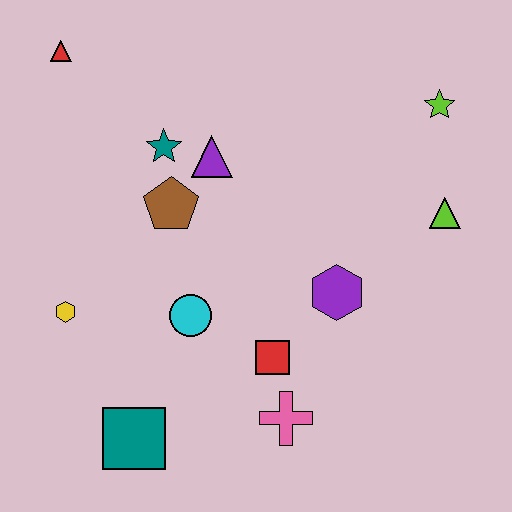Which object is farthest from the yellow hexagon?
The lime star is farthest from the yellow hexagon.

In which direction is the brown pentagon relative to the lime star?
The brown pentagon is to the left of the lime star.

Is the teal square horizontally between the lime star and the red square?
No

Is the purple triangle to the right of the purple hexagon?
No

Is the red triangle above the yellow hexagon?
Yes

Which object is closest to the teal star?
The purple triangle is closest to the teal star.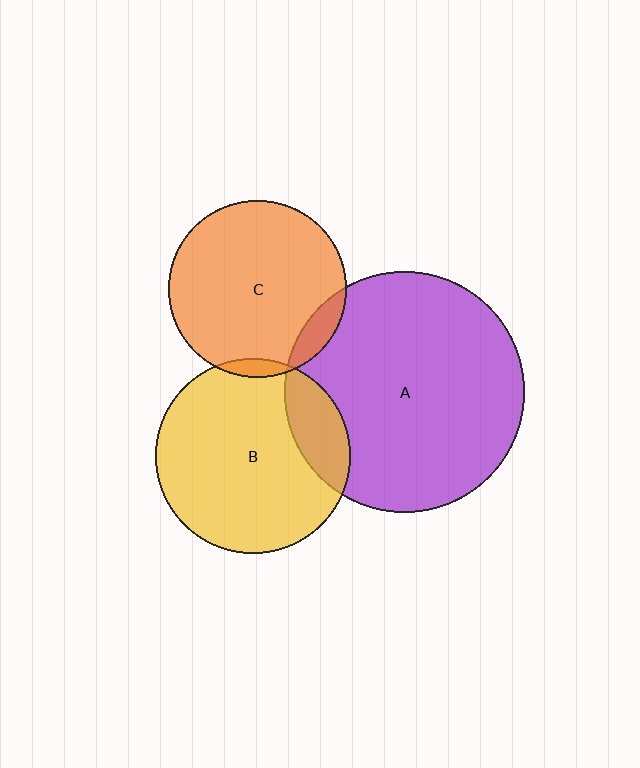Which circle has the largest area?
Circle A (purple).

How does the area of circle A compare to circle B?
Approximately 1.5 times.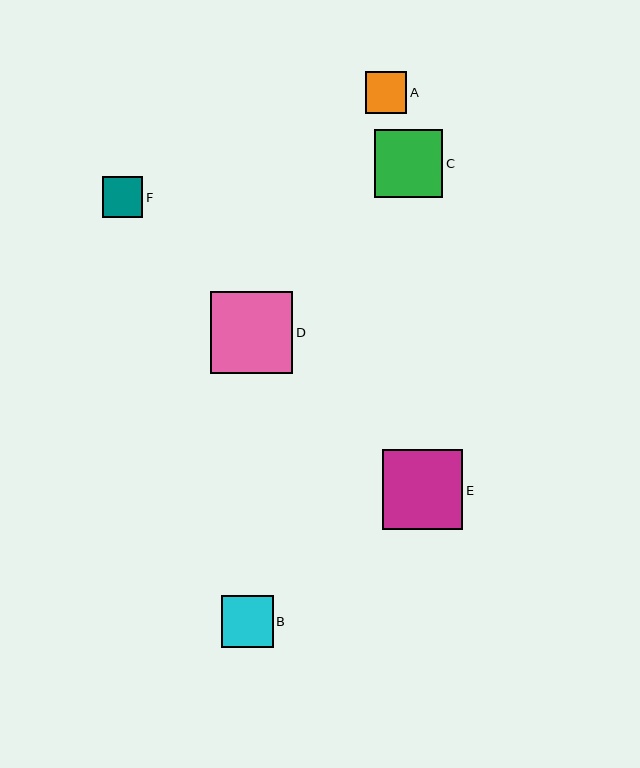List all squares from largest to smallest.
From largest to smallest: D, E, C, B, A, F.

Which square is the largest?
Square D is the largest with a size of approximately 82 pixels.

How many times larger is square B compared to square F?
Square B is approximately 1.3 times the size of square F.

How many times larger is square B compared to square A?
Square B is approximately 1.2 times the size of square A.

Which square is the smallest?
Square F is the smallest with a size of approximately 41 pixels.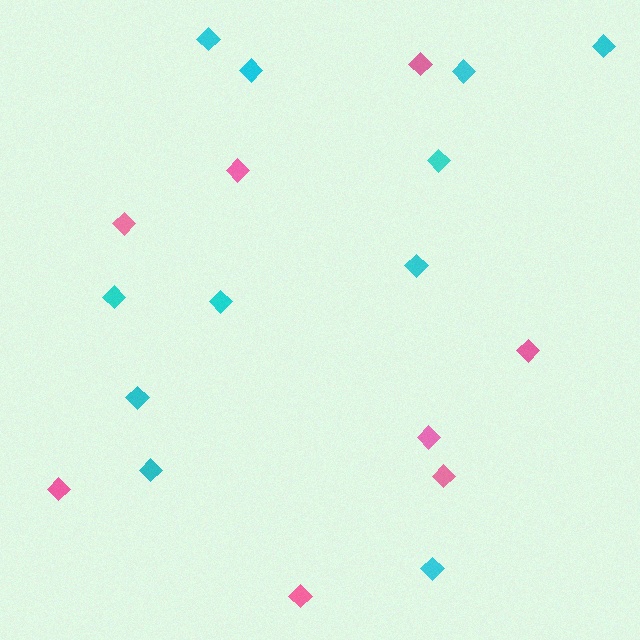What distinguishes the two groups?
There are 2 groups: one group of pink diamonds (8) and one group of cyan diamonds (11).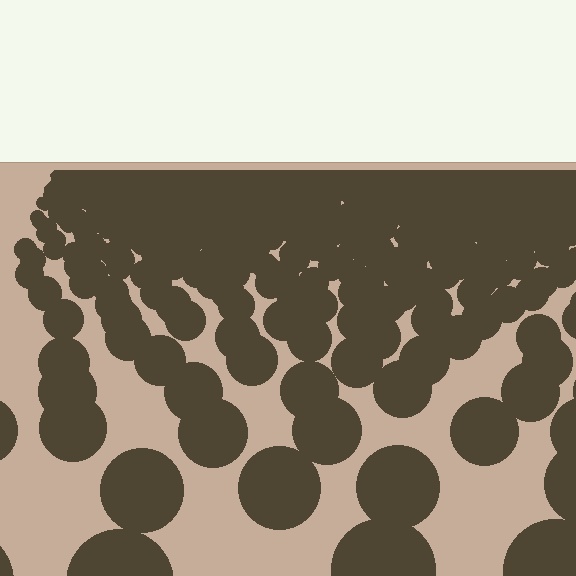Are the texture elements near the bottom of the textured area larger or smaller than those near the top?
Larger. Near the bottom, elements are closer to the viewer and appear at a bigger on-screen size.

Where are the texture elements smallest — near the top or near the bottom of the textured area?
Near the top.